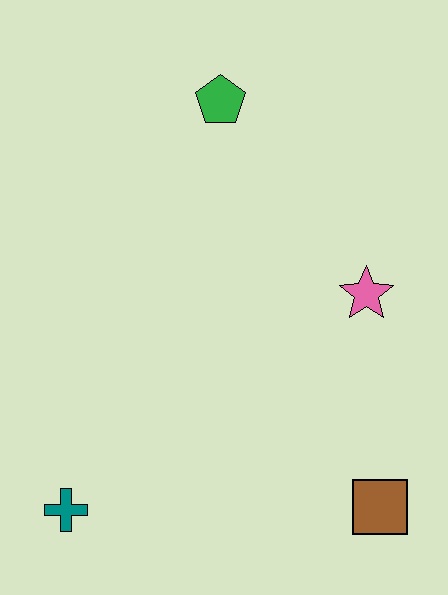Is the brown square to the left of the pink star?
No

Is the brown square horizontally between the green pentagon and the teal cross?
No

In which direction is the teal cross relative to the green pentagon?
The teal cross is below the green pentagon.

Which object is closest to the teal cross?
The brown square is closest to the teal cross.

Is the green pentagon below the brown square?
No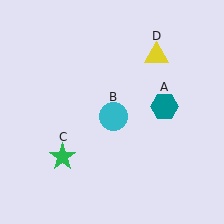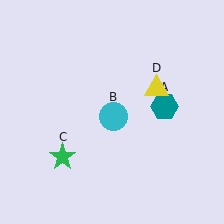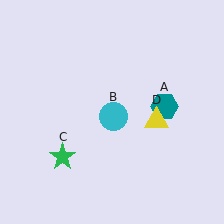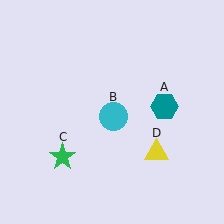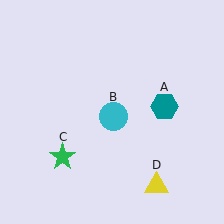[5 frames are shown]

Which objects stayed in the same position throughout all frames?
Teal hexagon (object A) and cyan circle (object B) and green star (object C) remained stationary.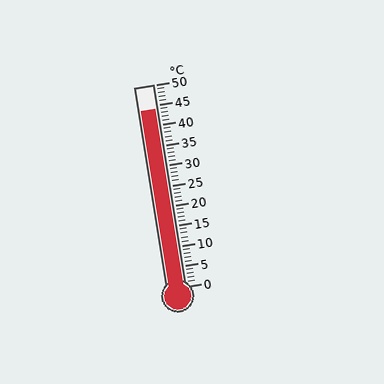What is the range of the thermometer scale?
The thermometer scale ranges from 0°C to 50°C.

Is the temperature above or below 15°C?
The temperature is above 15°C.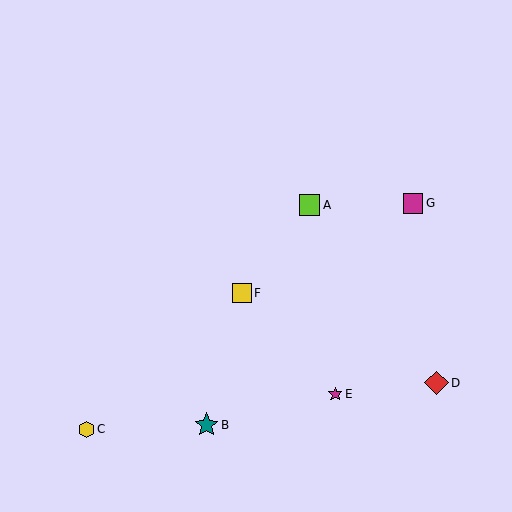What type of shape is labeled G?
Shape G is a magenta square.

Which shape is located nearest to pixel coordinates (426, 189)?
The magenta square (labeled G) at (413, 203) is nearest to that location.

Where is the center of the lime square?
The center of the lime square is at (310, 205).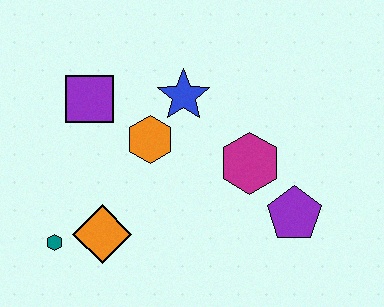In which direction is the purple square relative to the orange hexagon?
The purple square is to the left of the orange hexagon.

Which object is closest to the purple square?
The orange hexagon is closest to the purple square.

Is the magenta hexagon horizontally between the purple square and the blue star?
No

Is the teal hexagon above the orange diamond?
No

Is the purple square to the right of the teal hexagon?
Yes